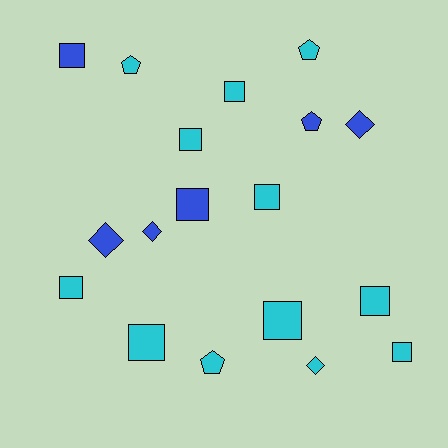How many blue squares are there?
There are 2 blue squares.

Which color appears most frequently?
Cyan, with 12 objects.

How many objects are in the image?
There are 18 objects.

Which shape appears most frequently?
Square, with 10 objects.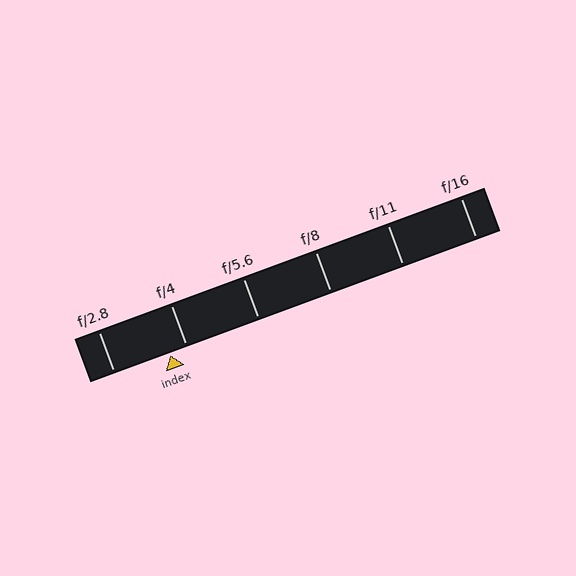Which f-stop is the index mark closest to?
The index mark is closest to f/4.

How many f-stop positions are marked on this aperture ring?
There are 6 f-stop positions marked.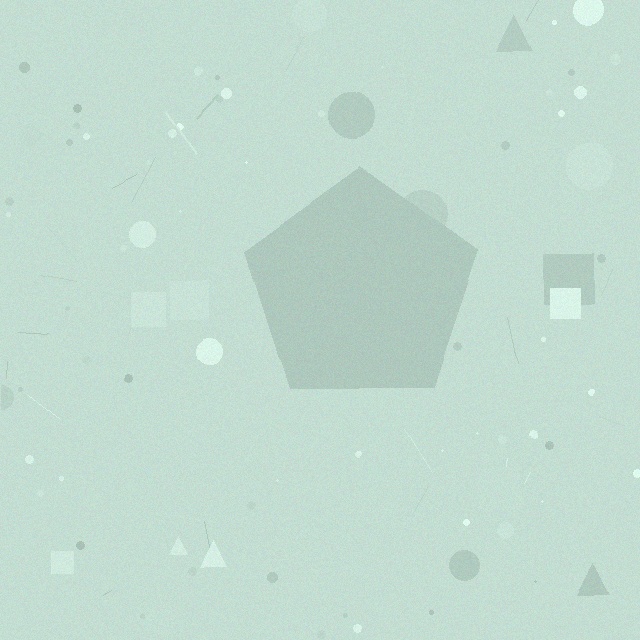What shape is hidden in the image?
A pentagon is hidden in the image.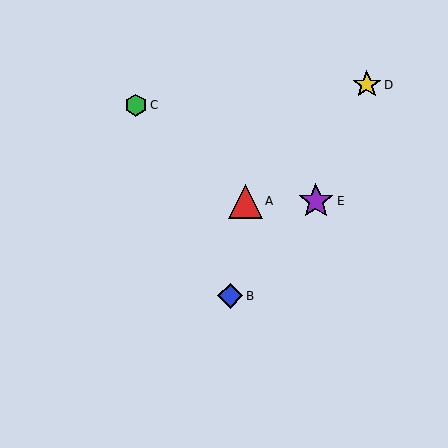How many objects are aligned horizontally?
2 objects (A, E) are aligned horizontally.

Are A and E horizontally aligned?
Yes, both are at y≈201.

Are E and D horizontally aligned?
No, E is at y≈201 and D is at y≈85.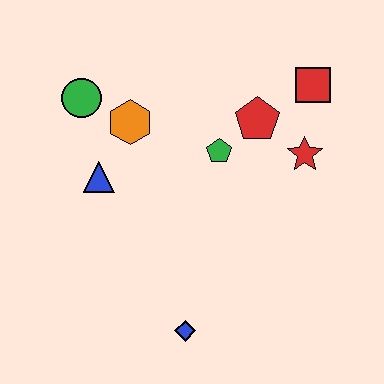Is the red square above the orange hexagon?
Yes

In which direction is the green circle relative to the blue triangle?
The green circle is above the blue triangle.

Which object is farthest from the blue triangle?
The red square is farthest from the blue triangle.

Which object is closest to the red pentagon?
The green pentagon is closest to the red pentagon.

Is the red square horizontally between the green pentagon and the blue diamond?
No